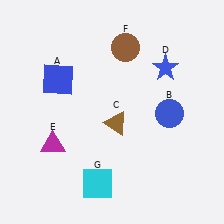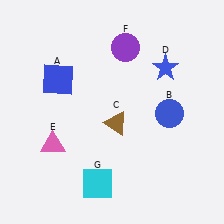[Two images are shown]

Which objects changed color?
E changed from magenta to pink. F changed from brown to purple.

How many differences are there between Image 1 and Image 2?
There are 2 differences between the two images.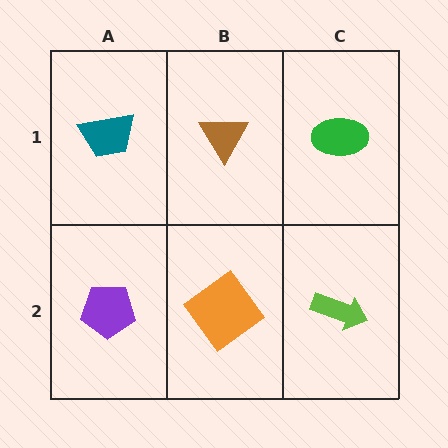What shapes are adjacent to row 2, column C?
A green ellipse (row 1, column C), an orange diamond (row 2, column B).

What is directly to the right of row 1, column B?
A green ellipse.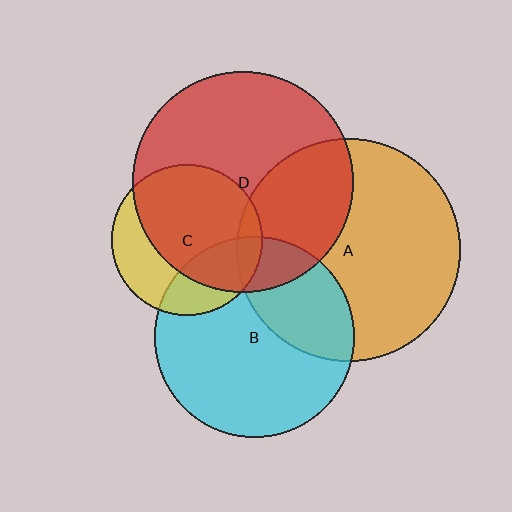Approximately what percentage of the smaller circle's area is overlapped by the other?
Approximately 15%.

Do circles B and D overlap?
Yes.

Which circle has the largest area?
Circle A (orange).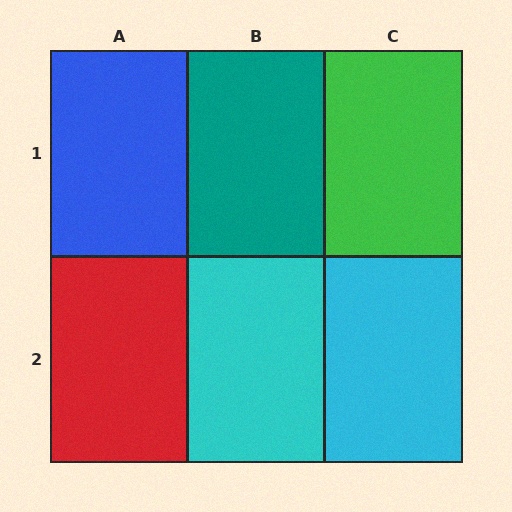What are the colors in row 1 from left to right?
Blue, teal, green.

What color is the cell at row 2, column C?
Cyan.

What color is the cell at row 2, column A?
Red.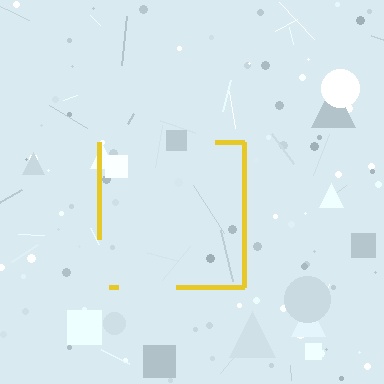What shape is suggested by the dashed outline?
The dashed outline suggests a square.